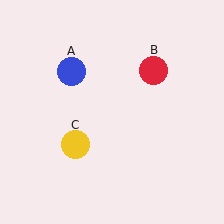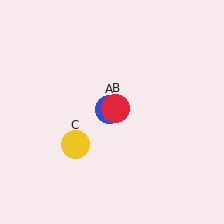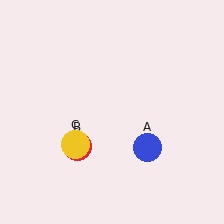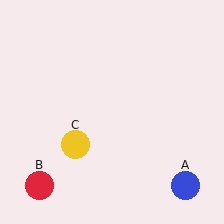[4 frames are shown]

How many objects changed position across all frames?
2 objects changed position: blue circle (object A), red circle (object B).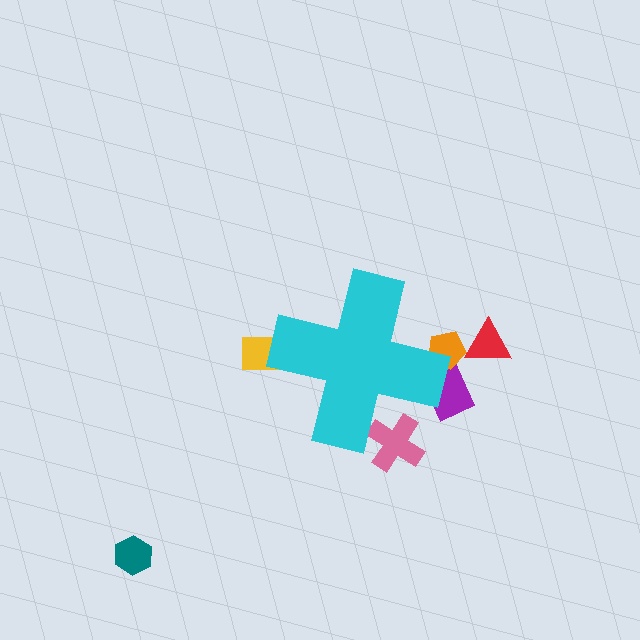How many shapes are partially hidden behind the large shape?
4 shapes are partially hidden.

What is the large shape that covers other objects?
A cyan cross.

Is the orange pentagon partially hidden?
Yes, the orange pentagon is partially hidden behind the cyan cross.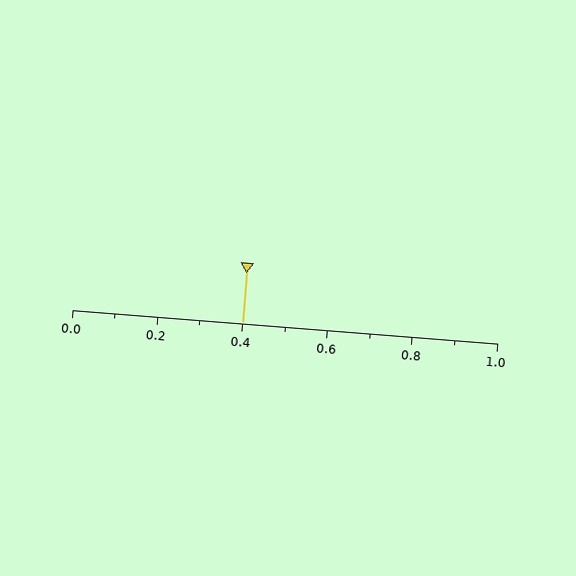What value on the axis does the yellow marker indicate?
The marker indicates approximately 0.4.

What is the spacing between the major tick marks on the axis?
The major ticks are spaced 0.2 apart.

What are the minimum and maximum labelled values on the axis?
The axis runs from 0.0 to 1.0.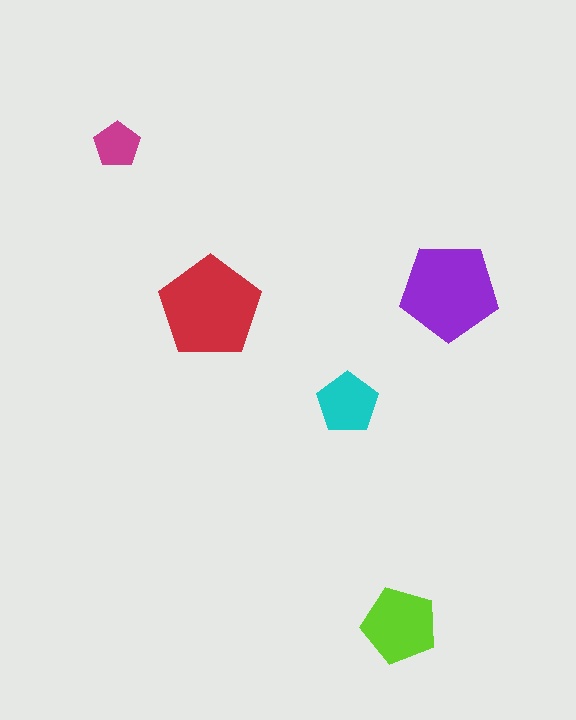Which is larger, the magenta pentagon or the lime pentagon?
The lime one.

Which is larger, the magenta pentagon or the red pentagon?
The red one.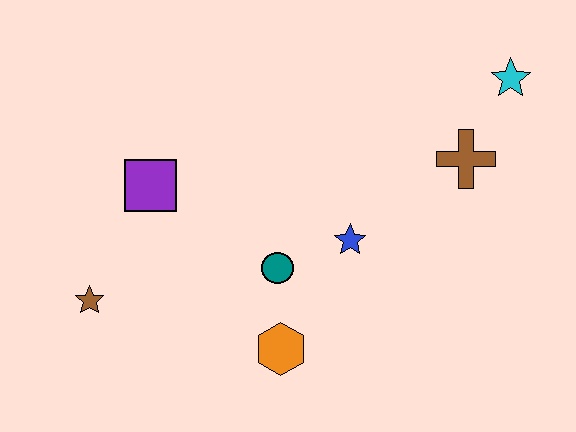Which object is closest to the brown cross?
The cyan star is closest to the brown cross.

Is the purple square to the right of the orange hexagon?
No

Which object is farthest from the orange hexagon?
The cyan star is farthest from the orange hexagon.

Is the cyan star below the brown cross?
No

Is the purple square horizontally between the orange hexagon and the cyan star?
No